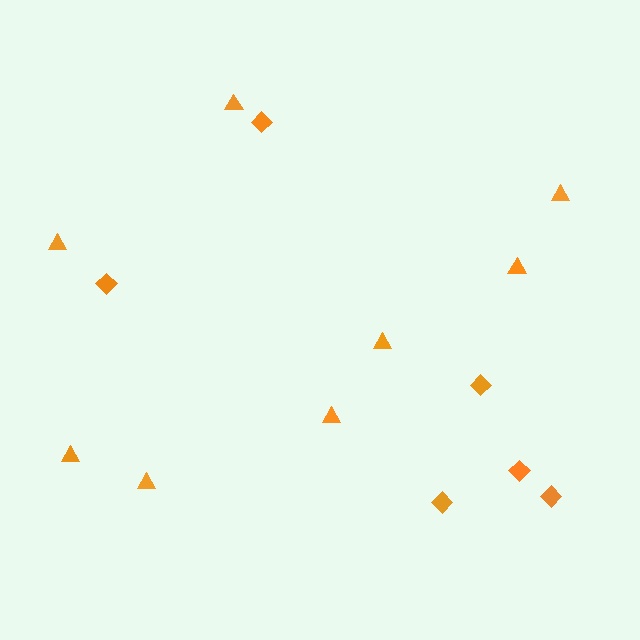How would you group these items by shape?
There are 2 groups: one group of triangles (8) and one group of diamonds (6).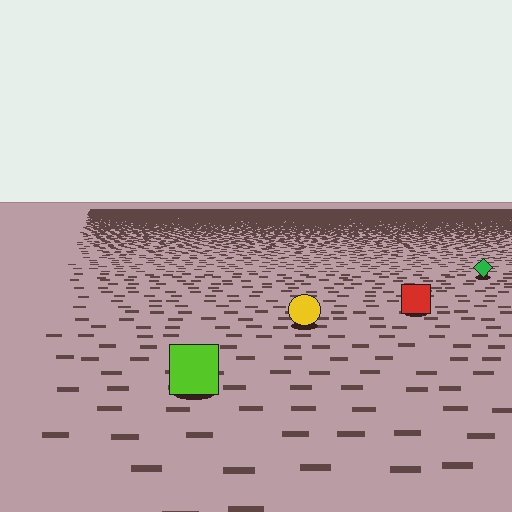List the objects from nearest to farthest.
From nearest to farthest: the lime square, the yellow circle, the red square, the green diamond.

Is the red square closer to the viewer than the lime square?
No. The lime square is closer — you can tell from the texture gradient: the ground texture is coarser near it.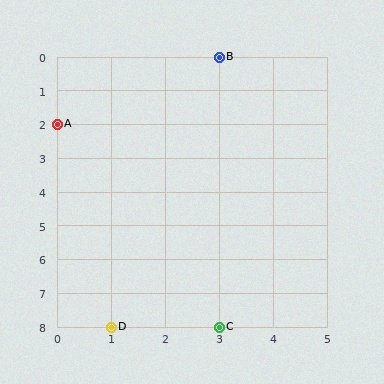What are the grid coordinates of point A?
Point A is at grid coordinates (0, 2).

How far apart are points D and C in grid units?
Points D and C are 2 columns apart.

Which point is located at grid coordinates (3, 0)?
Point B is at (3, 0).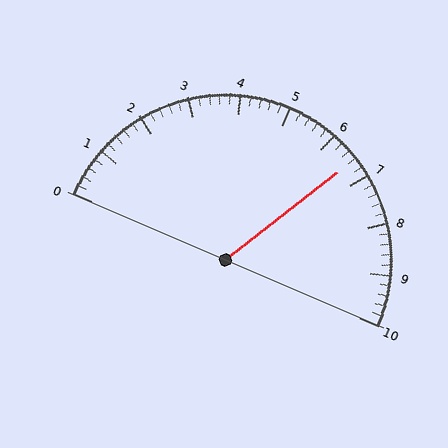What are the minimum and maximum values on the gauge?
The gauge ranges from 0 to 10.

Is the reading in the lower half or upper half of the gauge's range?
The reading is in the upper half of the range (0 to 10).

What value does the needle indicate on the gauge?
The needle indicates approximately 6.6.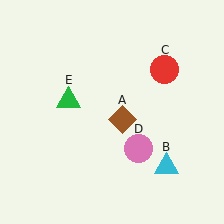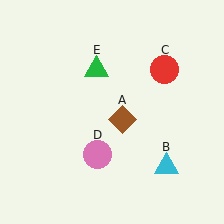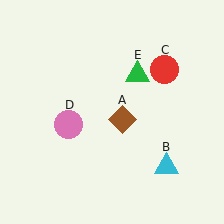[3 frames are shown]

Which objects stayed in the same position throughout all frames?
Brown diamond (object A) and cyan triangle (object B) and red circle (object C) remained stationary.